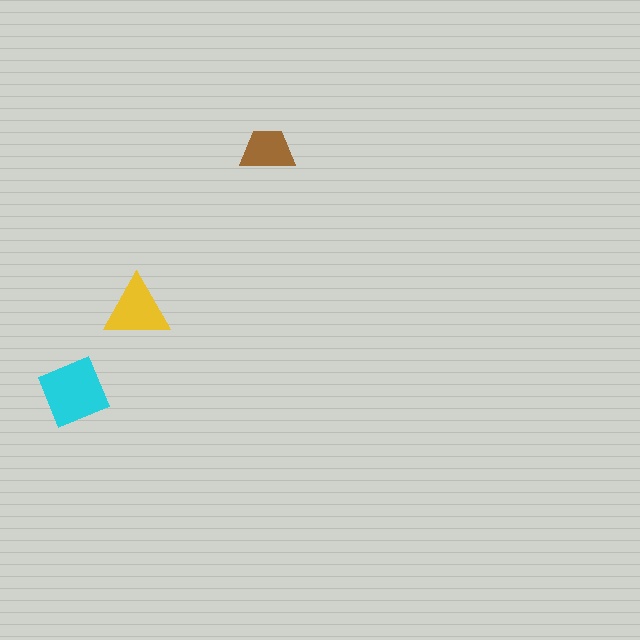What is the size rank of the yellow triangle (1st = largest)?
2nd.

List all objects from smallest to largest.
The brown trapezoid, the yellow triangle, the cyan diamond.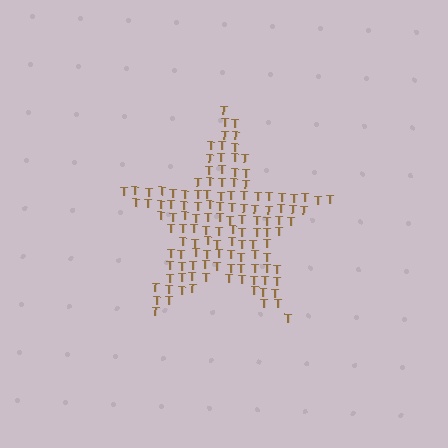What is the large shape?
The large shape is a star.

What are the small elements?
The small elements are letter T's.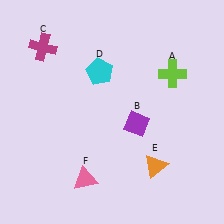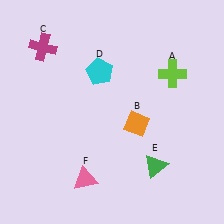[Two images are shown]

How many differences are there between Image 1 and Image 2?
There are 2 differences between the two images.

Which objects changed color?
B changed from purple to orange. E changed from orange to green.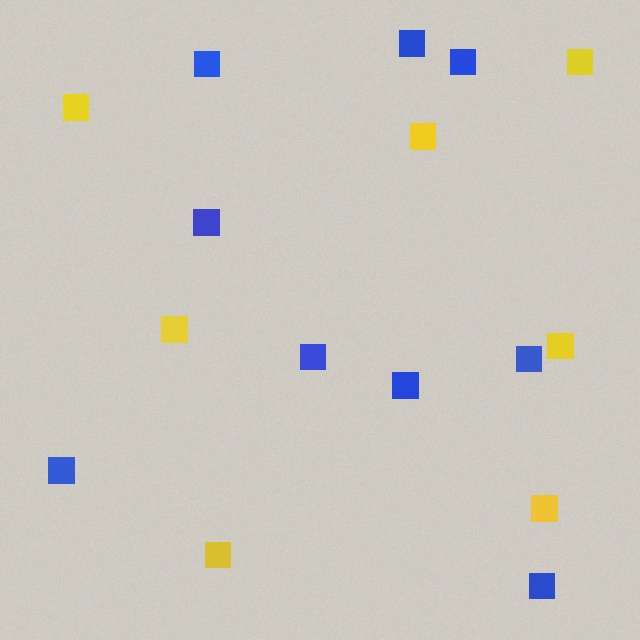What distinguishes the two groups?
There are 2 groups: one group of yellow squares (7) and one group of blue squares (9).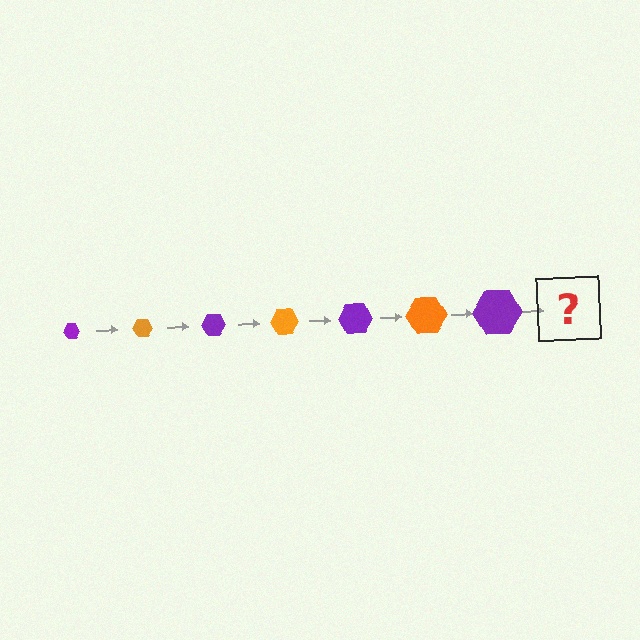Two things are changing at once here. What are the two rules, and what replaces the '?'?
The two rules are that the hexagon grows larger each step and the color cycles through purple and orange. The '?' should be an orange hexagon, larger than the previous one.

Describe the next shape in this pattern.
It should be an orange hexagon, larger than the previous one.